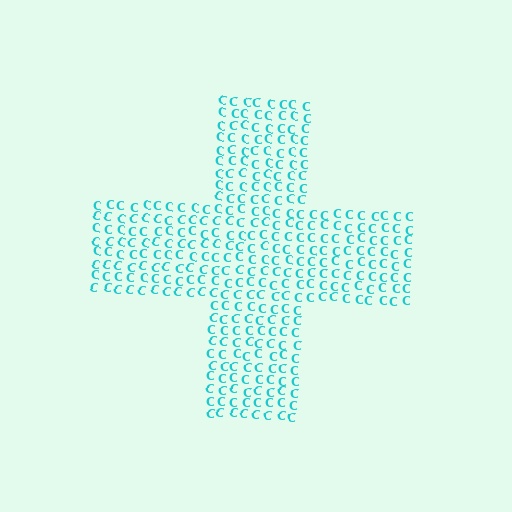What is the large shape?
The large shape is a cross.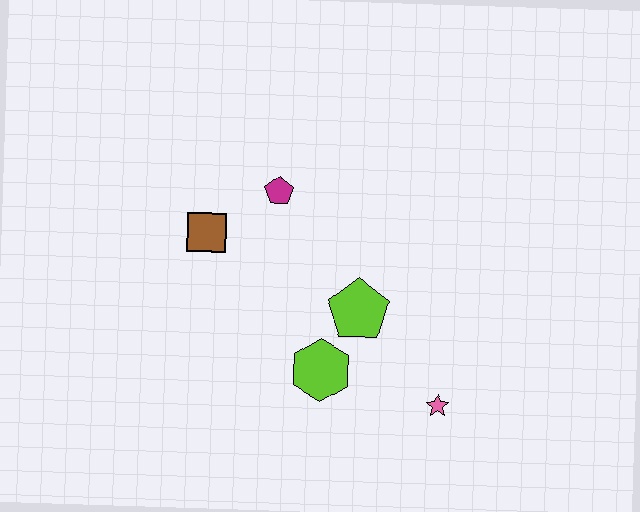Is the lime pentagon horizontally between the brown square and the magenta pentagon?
No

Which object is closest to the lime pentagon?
The lime hexagon is closest to the lime pentagon.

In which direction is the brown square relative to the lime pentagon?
The brown square is to the left of the lime pentagon.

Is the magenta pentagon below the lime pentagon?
No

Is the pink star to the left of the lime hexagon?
No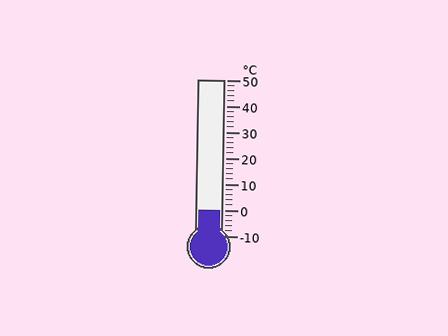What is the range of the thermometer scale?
The thermometer scale ranges from -10°C to 50°C.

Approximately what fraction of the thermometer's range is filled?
The thermometer is filled to approximately 15% of its range.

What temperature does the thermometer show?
The thermometer shows approximately 0°C.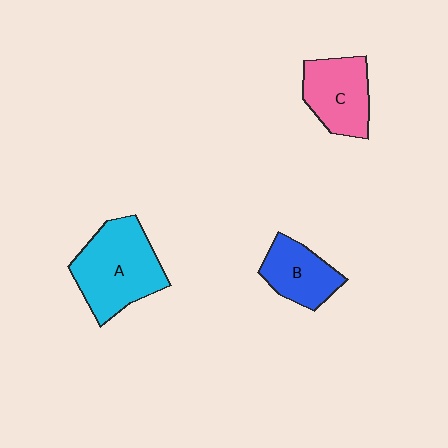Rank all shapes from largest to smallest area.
From largest to smallest: A (cyan), C (pink), B (blue).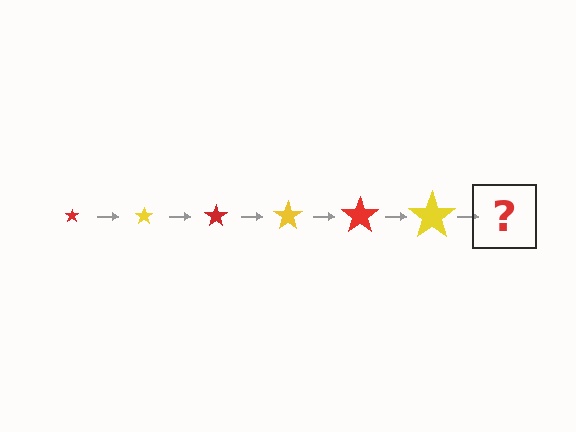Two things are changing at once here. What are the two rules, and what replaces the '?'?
The two rules are that the star grows larger each step and the color cycles through red and yellow. The '?' should be a red star, larger than the previous one.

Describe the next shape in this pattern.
It should be a red star, larger than the previous one.